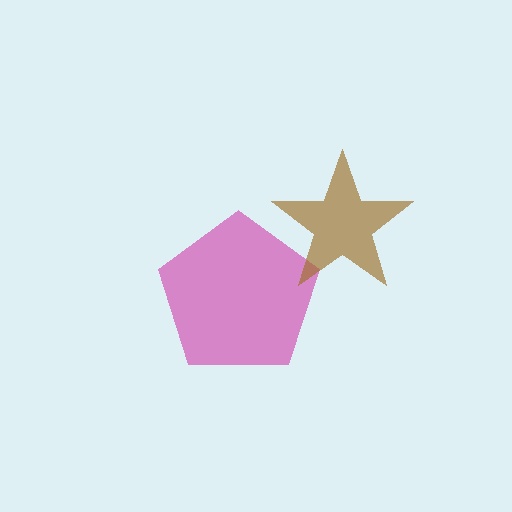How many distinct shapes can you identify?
There are 2 distinct shapes: a magenta pentagon, a brown star.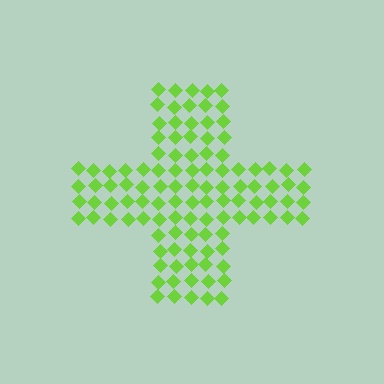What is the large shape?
The large shape is a cross.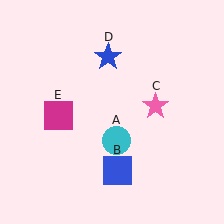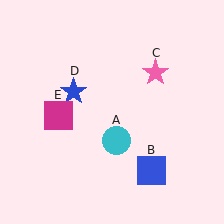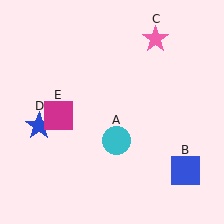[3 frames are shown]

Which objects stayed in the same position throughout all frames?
Cyan circle (object A) and magenta square (object E) remained stationary.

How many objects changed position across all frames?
3 objects changed position: blue square (object B), pink star (object C), blue star (object D).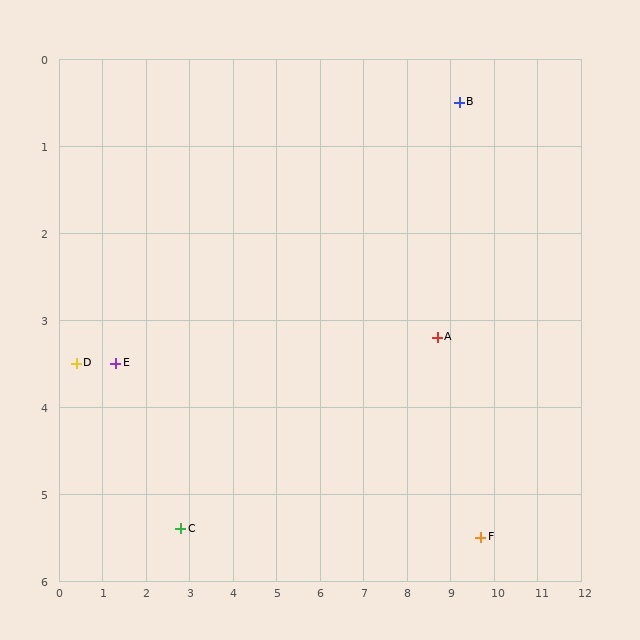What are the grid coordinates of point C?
Point C is at approximately (2.8, 5.4).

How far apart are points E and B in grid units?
Points E and B are about 8.5 grid units apart.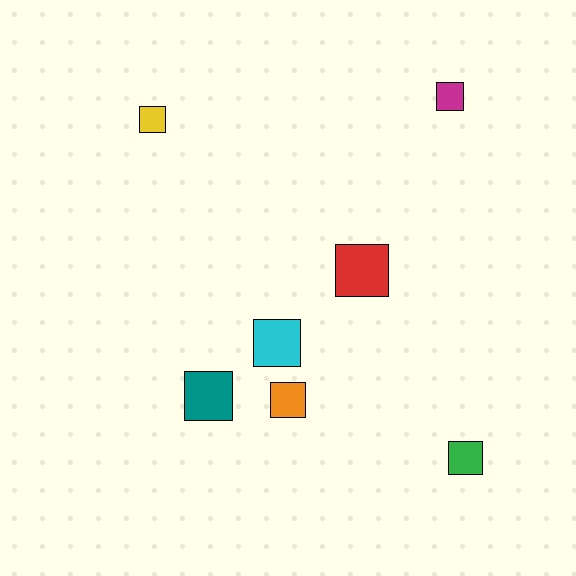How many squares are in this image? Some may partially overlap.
There are 7 squares.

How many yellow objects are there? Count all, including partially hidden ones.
There is 1 yellow object.